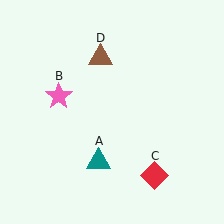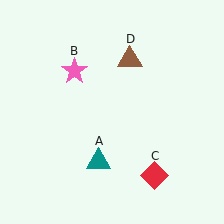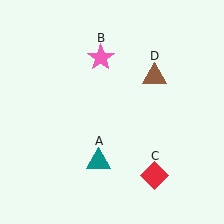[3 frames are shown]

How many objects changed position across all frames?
2 objects changed position: pink star (object B), brown triangle (object D).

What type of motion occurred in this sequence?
The pink star (object B), brown triangle (object D) rotated clockwise around the center of the scene.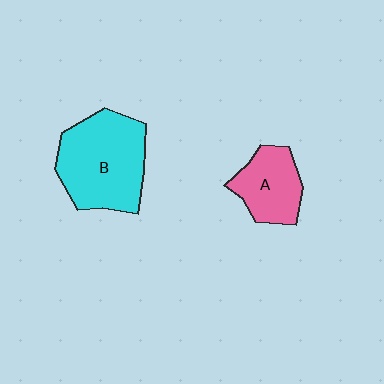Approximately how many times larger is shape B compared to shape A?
Approximately 1.8 times.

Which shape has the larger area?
Shape B (cyan).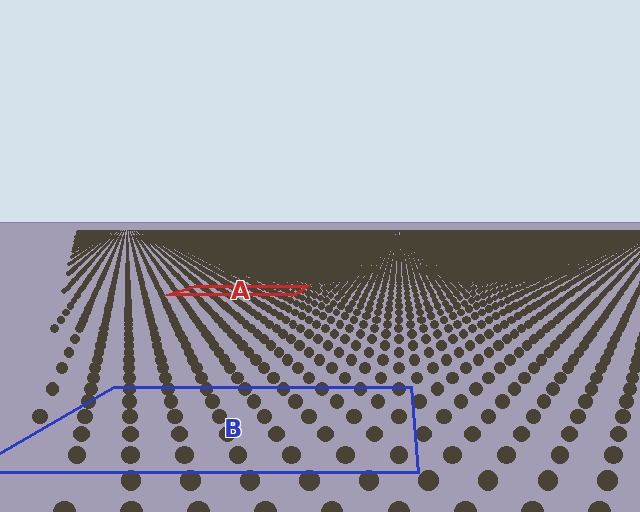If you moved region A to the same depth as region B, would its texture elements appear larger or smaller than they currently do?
They would appear larger. At a closer depth, the same texture elements are projected at a bigger on-screen size.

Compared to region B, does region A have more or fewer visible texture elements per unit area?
Region A has more texture elements per unit area — they are packed more densely because it is farther away.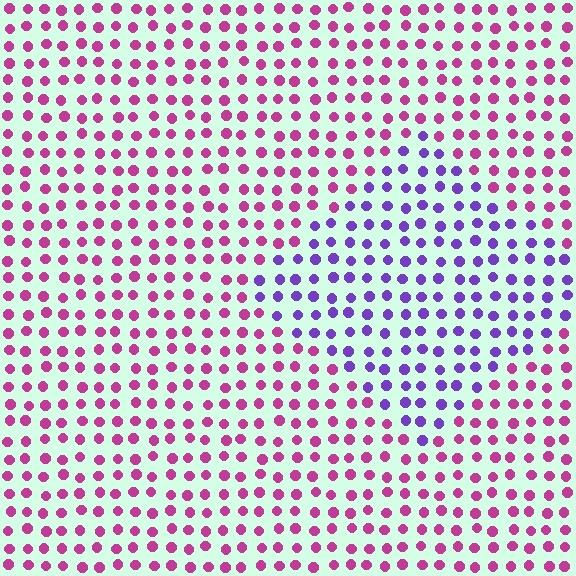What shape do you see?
I see a diamond.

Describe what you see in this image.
The image is filled with small magenta elements in a uniform arrangement. A diamond-shaped region is visible where the elements are tinted to a slightly different hue, forming a subtle color boundary.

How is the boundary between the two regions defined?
The boundary is defined purely by a slight shift in hue (about 53 degrees). Spacing, size, and orientation are identical on both sides.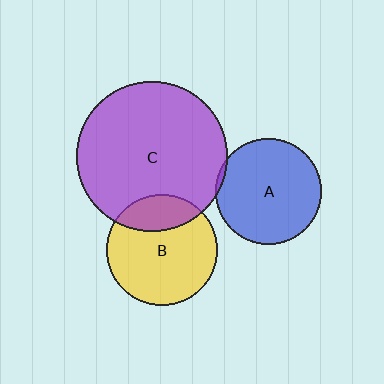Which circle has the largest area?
Circle C (purple).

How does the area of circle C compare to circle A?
Approximately 2.0 times.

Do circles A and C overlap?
Yes.